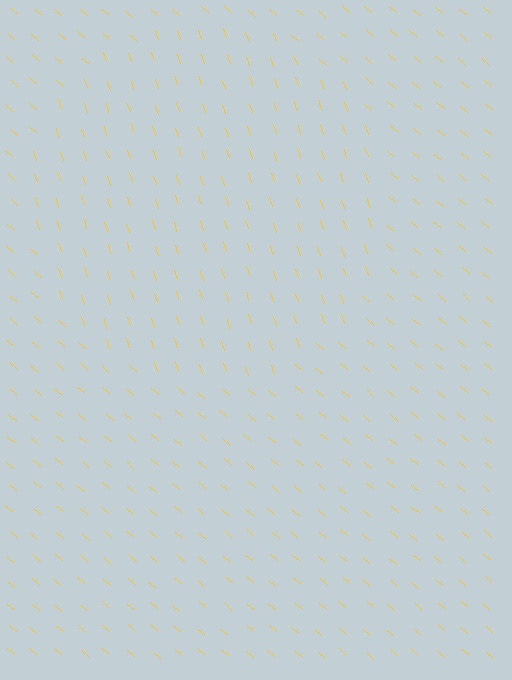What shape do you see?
I see a circle.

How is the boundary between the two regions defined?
The boundary is defined purely by a change in line orientation (approximately 31 degrees difference). All lines are the same color and thickness.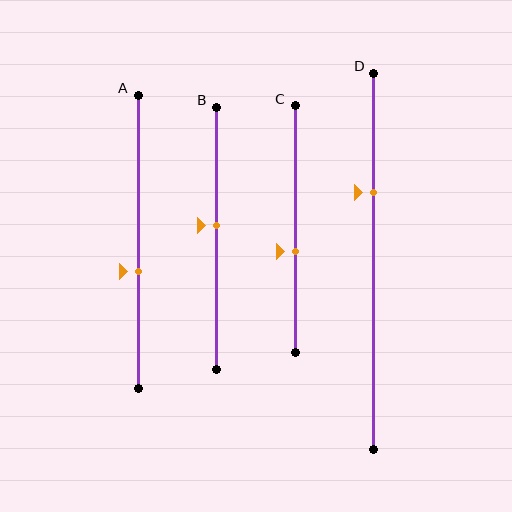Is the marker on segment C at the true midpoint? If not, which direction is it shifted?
No, the marker on segment C is shifted downward by about 9% of the segment length.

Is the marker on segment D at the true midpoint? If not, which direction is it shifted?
No, the marker on segment D is shifted upward by about 18% of the segment length.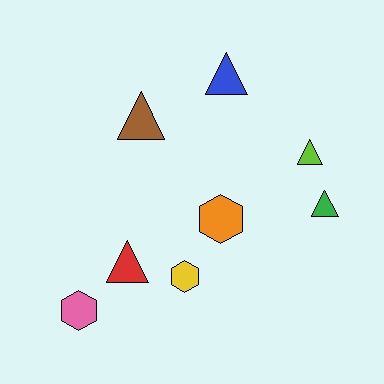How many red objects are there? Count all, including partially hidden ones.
There is 1 red object.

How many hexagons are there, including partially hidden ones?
There are 3 hexagons.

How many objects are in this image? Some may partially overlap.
There are 8 objects.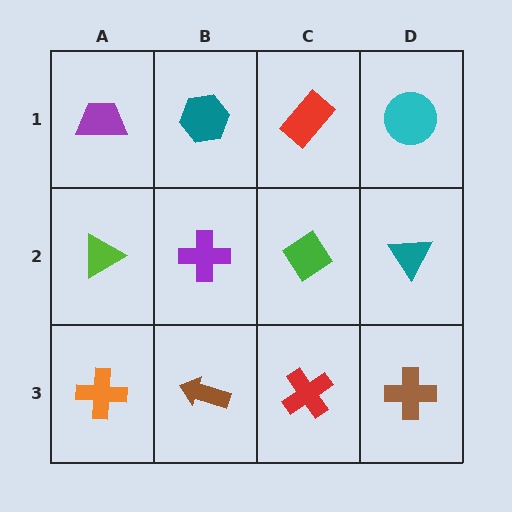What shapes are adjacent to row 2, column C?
A red rectangle (row 1, column C), a red cross (row 3, column C), a purple cross (row 2, column B), a teal triangle (row 2, column D).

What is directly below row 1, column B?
A purple cross.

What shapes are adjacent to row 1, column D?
A teal triangle (row 2, column D), a red rectangle (row 1, column C).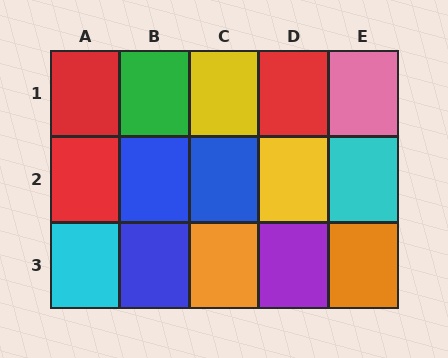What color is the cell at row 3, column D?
Purple.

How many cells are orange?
2 cells are orange.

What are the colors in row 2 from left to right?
Red, blue, blue, yellow, cyan.